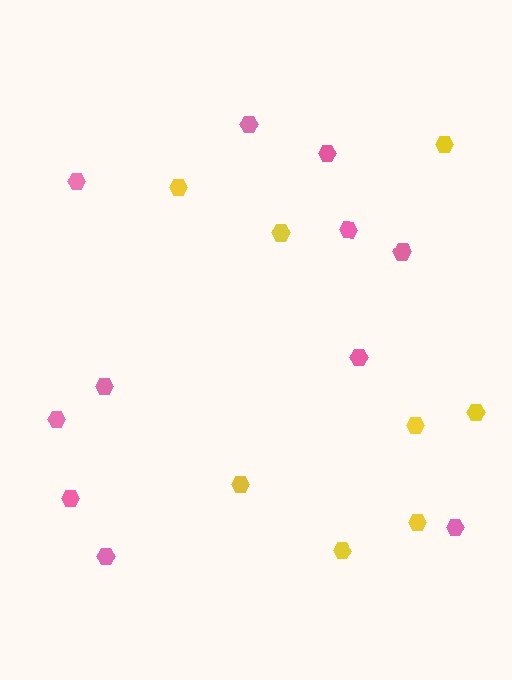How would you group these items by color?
There are 2 groups: one group of yellow hexagons (8) and one group of pink hexagons (11).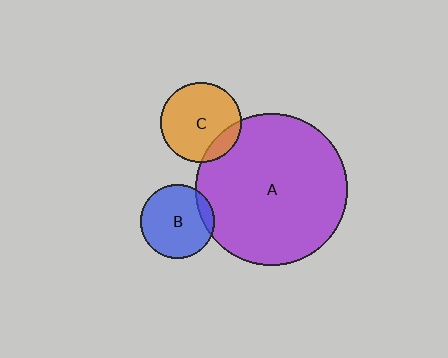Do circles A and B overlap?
Yes.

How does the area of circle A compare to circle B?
Approximately 4.2 times.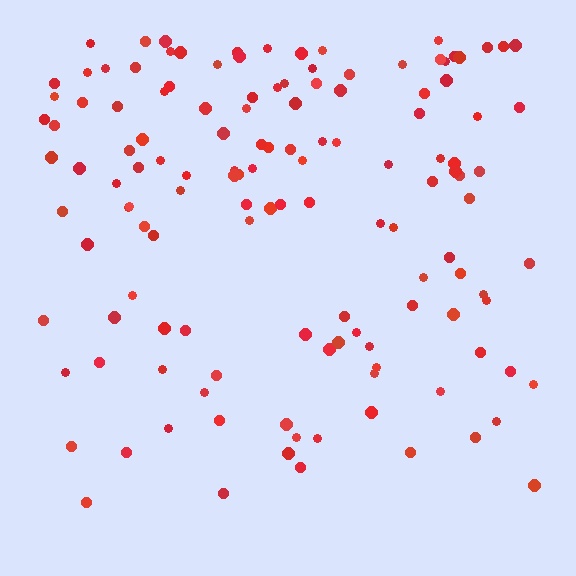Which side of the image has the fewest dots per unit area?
The bottom.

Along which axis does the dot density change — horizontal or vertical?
Vertical.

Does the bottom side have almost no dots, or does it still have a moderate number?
Still a moderate number, just noticeably fewer than the top.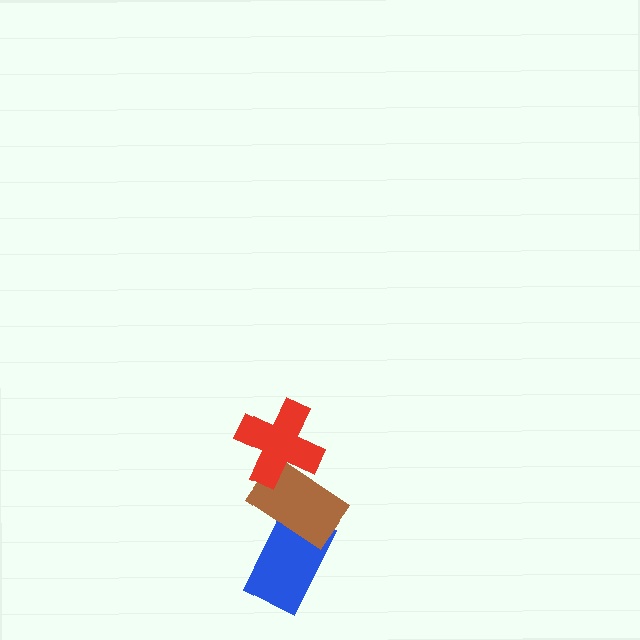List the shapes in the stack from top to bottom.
From top to bottom: the red cross, the brown rectangle, the blue rectangle.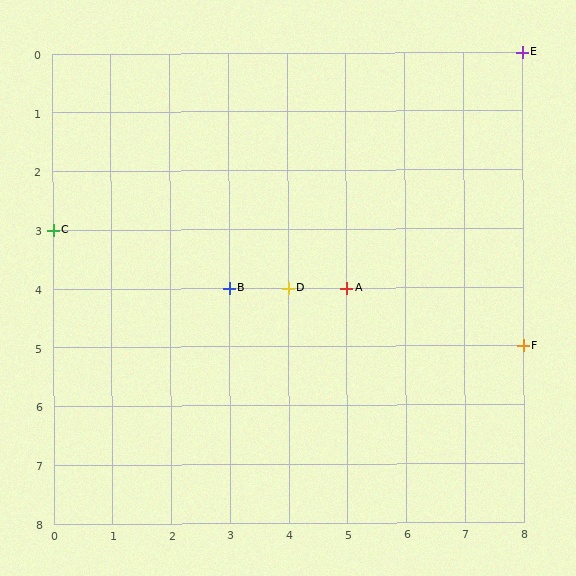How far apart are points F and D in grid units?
Points F and D are 4 columns and 1 row apart (about 4.1 grid units diagonally).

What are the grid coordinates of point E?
Point E is at grid coordinates (8, 0).